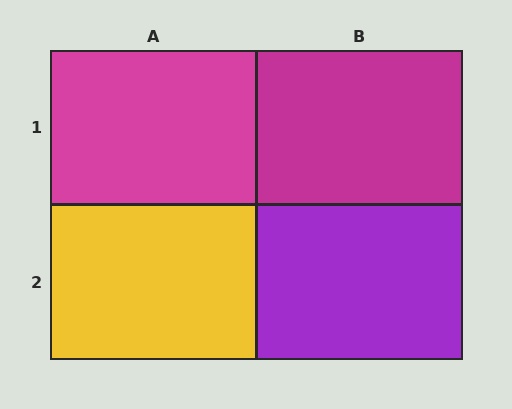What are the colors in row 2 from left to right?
Yellow, purple.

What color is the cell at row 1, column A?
Magenta.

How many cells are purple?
1 cell is purple.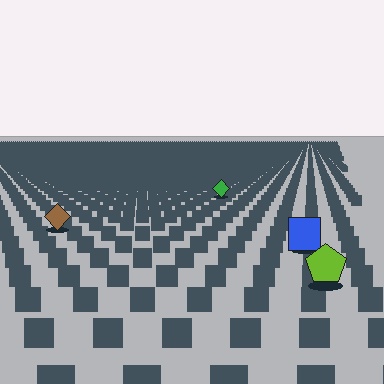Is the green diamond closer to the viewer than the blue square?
No. The blue square is closer — you can tell from the texture gradient: the ground texture is coarser near it.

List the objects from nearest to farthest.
From nearest to farthest: the lime pentagon, the blue square, the brown diamond, the green diamond.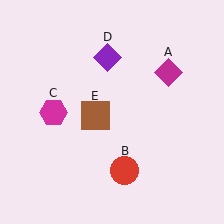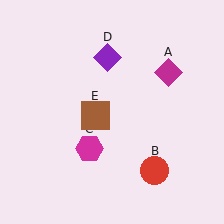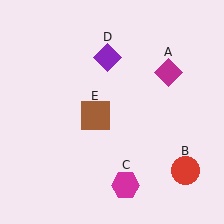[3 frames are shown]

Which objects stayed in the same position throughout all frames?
Magenta diamond (object A) and purple diamond (object D) and brown square (object E) remained stationary.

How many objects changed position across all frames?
2 objects changed position: red circle (object B), magenta hexagon (object C).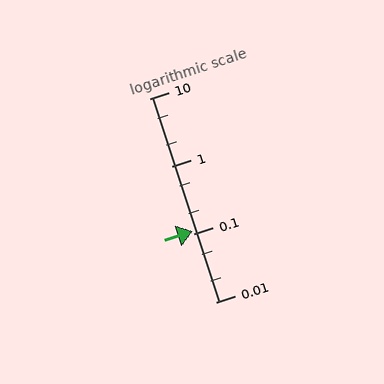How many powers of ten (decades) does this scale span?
The scale spans 3 decades, from 0.01 to 10.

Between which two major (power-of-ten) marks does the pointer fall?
The pointer is between 0.1 and 1.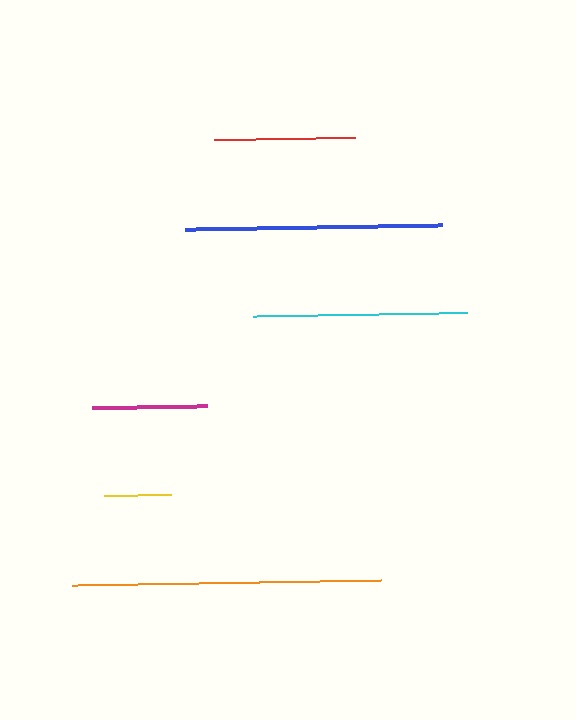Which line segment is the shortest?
The yellow line is the shortest at approximately 68 pixels.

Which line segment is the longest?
The orange line is the longest at approximately 309 pixels.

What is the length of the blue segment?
The blue segment is approximately 257 pixels long.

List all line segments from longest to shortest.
From longest to shortest: orange, blue, cyan, red, magenta, yellow.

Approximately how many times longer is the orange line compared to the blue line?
The orange line is approximately 1.2 times the length of the blue line.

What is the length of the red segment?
The red segment is approximately 140 pixels long.